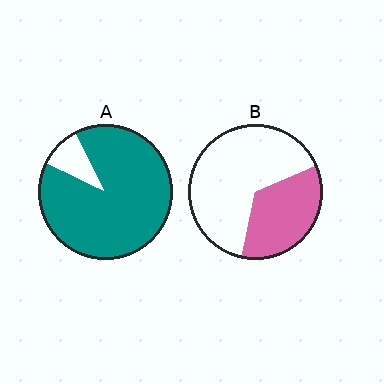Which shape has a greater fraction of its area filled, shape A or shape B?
Shape A.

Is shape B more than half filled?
No.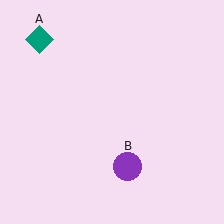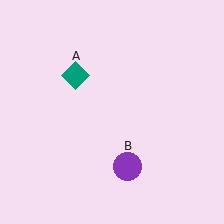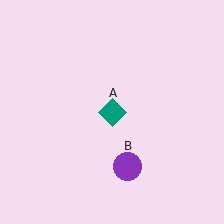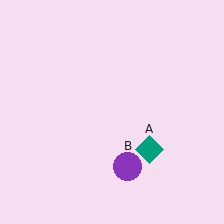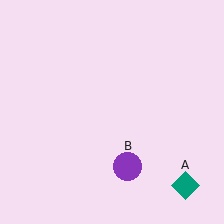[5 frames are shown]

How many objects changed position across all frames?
1 object changed position: teal diamond (object A).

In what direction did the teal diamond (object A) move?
The teal diamond (object A) moved down and to the right.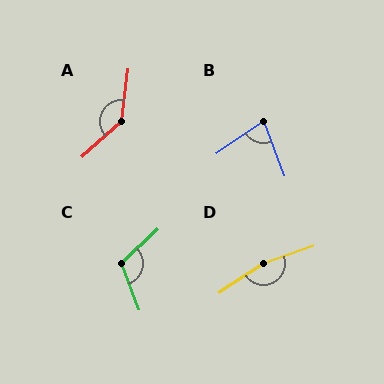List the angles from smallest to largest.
B (76°), C (112°), A (139°), D (166°).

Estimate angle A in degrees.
Approximately 139 degrees.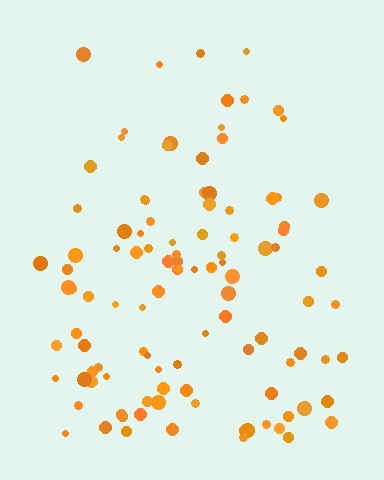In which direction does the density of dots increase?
From top to bottom, with the bottom side densest.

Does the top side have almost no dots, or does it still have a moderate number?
Still a moderate number, just noticeably fewer than the bottom.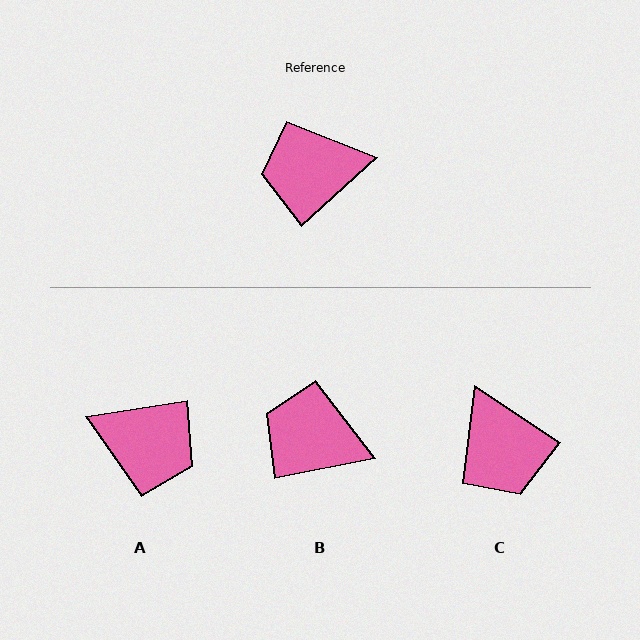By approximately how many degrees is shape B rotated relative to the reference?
Approximately 31 degrees clockwise.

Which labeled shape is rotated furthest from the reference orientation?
A, about 147 degrees away.